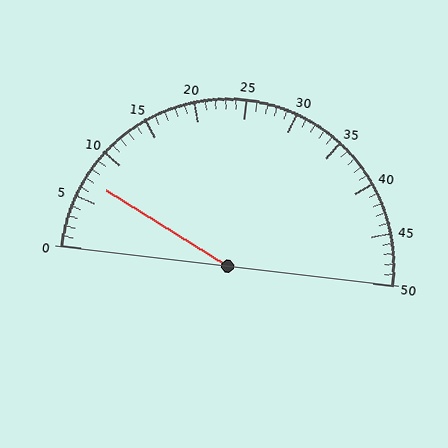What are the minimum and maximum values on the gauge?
The gauge ranges from 0 to 50.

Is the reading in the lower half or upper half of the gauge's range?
The reading is in the lower half of the range (0 to 50).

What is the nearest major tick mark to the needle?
The nearest major tick mark is 5.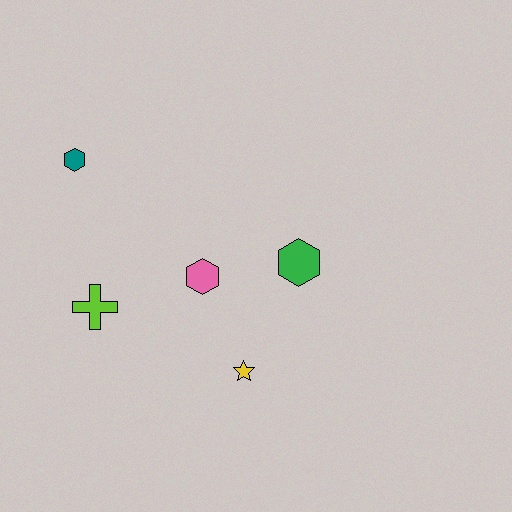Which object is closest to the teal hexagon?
The lime cross is closest to the teal hexagon.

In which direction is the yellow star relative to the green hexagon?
The yellow star is below the green hexagon.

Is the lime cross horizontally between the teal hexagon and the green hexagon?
Yes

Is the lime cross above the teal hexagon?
No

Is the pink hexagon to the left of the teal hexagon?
No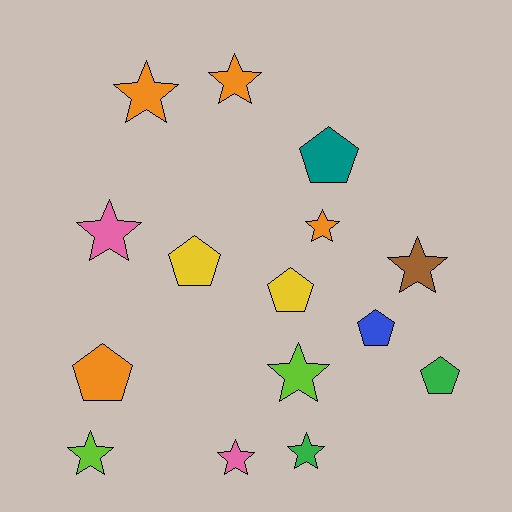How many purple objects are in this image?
There are no purple objects.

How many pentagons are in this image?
There are 6 pentagons.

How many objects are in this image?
There are 15 objects.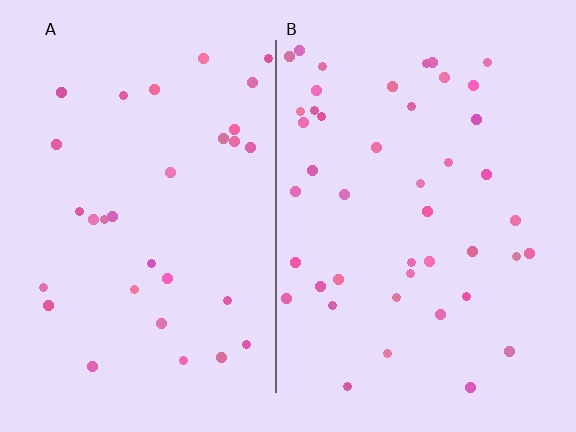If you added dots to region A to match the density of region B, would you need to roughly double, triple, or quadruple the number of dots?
Approximately double.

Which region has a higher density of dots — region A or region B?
B (the right).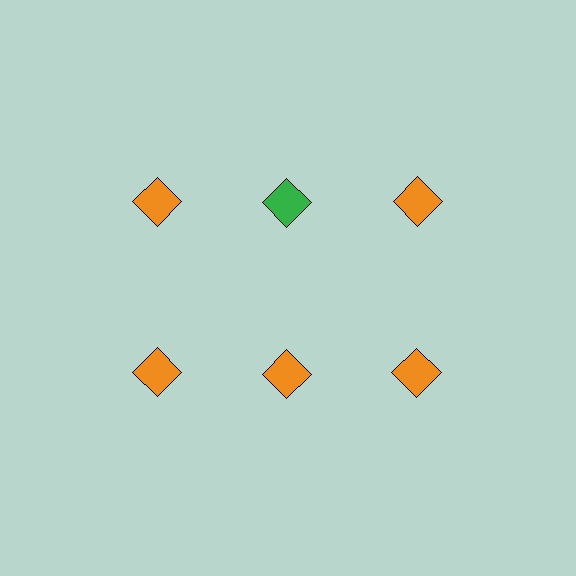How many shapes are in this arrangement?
There are 6 shapes arranged in a grid pattern.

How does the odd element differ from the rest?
It has a different color: green instead of orange.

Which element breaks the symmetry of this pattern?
The green diamond in the top row, second from left column breaks the symmetry. All other shapes are orange diamonds.